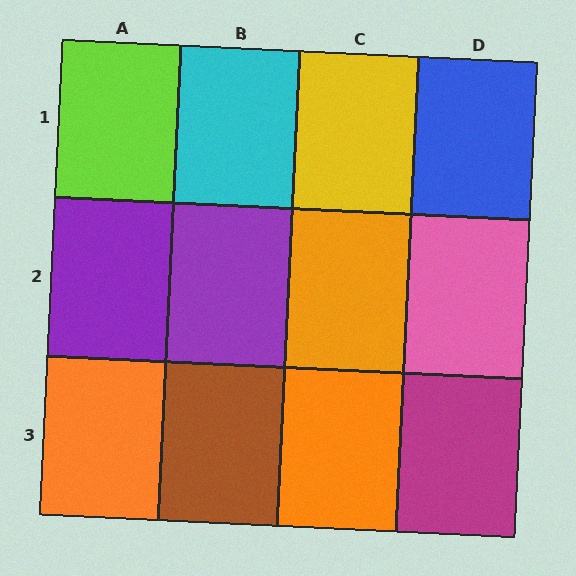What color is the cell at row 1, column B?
Cyan.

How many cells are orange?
3 cells are orange.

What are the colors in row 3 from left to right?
Orange, brown, orange, magenta.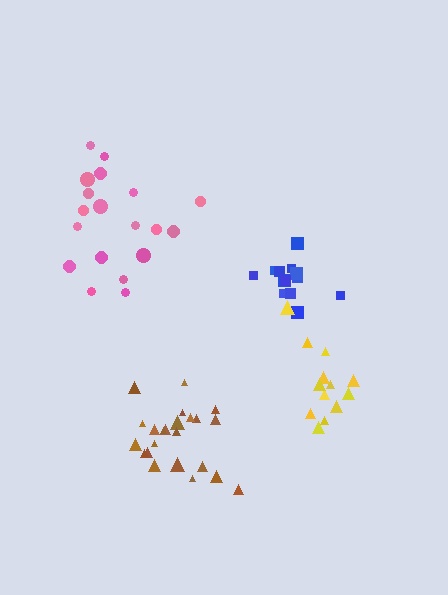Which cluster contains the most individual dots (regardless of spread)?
Brown (23).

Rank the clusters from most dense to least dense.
brown, blue, yellow, pink.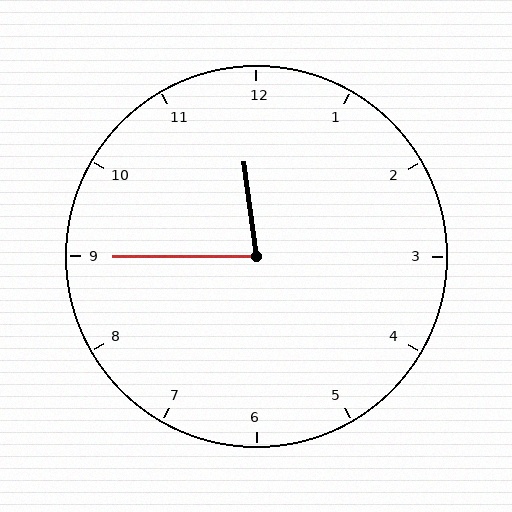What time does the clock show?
11:45.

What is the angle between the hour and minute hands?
Approximately 82 degrees.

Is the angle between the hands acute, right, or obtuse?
It is acute.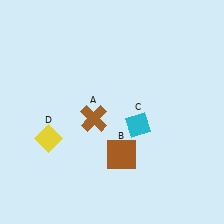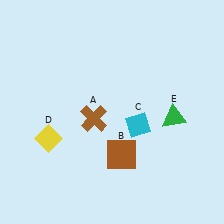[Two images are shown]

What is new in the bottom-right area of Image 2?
A green triangle (E) was added in the bottom-right area of Image 2.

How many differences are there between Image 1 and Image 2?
There is 1 difference between the two images.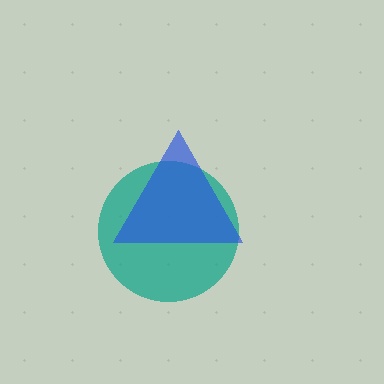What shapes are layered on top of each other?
The layered shapes are: a teal circle, a blue triangle.